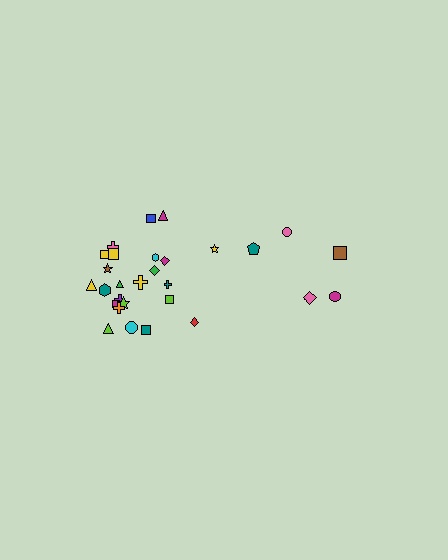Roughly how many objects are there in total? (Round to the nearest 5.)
Roughly 30 objects in total.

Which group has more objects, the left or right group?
The left group.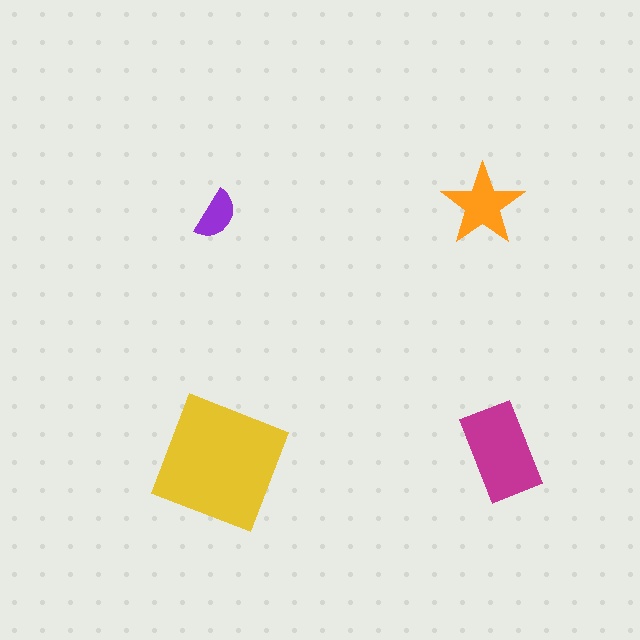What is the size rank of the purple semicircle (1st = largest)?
4th.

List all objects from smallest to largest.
The purple semicircle, the orange star, the magenta rectangle, the yellow square.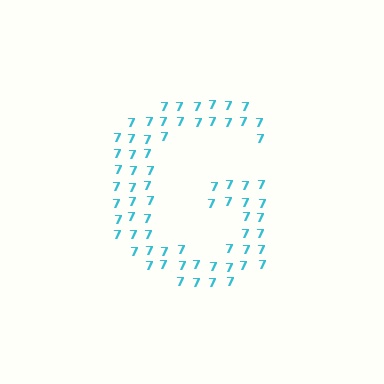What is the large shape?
The large shape is the letter G.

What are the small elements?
The small elements are digit 7's.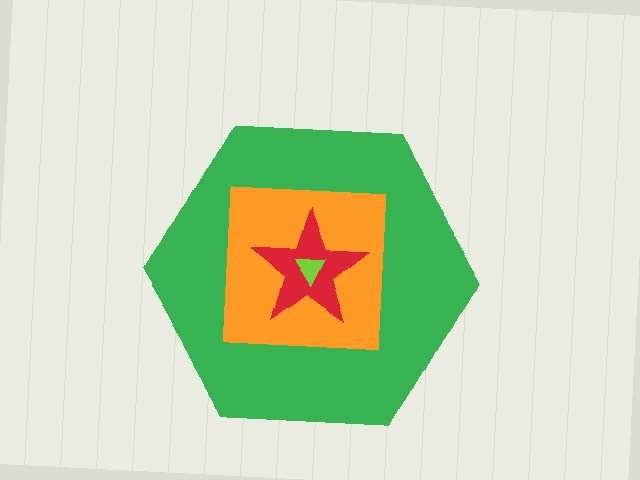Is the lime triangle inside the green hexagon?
Yes.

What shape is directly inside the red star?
The lime triangle.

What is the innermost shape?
The lime triangle.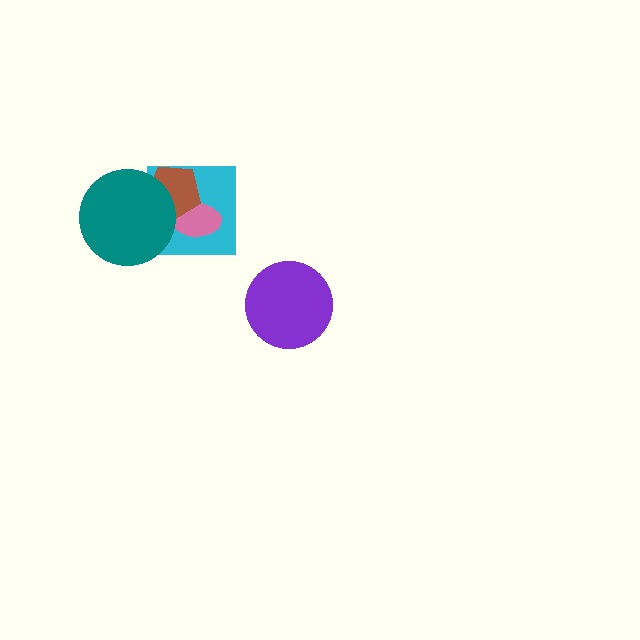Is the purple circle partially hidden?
No, no other shape covers it.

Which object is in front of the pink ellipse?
The brown pentagon is in front of the pink ellipse.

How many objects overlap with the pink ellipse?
2 objects overlap with the pink ellipse.